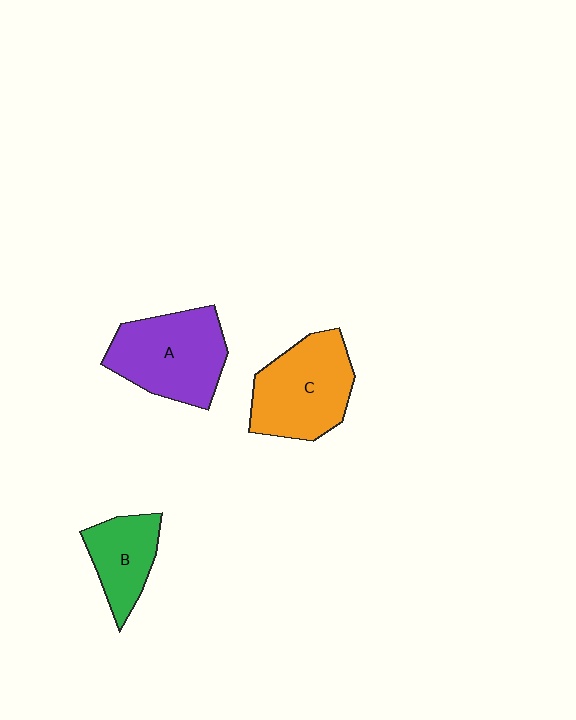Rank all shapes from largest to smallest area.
From largest to smallest: A (purple), C (orange), B (green).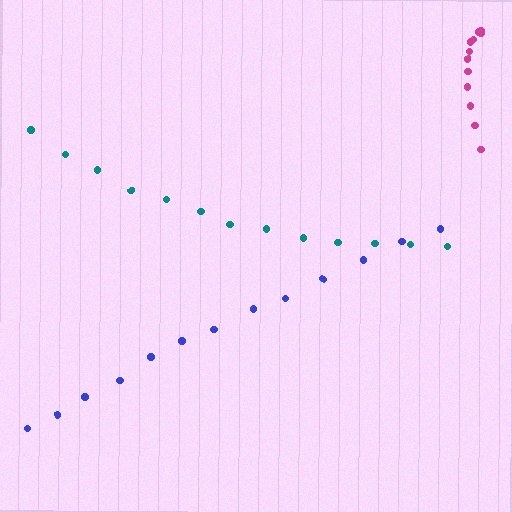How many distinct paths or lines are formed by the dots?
There are 3 distinct paths.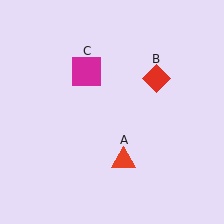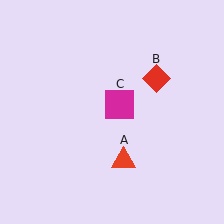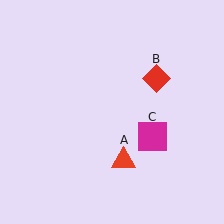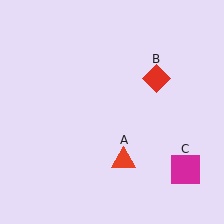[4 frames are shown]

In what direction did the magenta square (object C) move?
The magenta square (object C) moved down and to the right.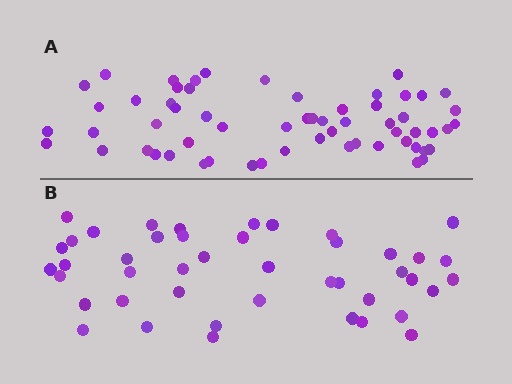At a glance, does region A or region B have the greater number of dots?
Region A (the top region) has more dots.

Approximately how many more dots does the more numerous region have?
Region A has approximately 15 more dots than region B.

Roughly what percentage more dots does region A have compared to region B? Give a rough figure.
About 35% more.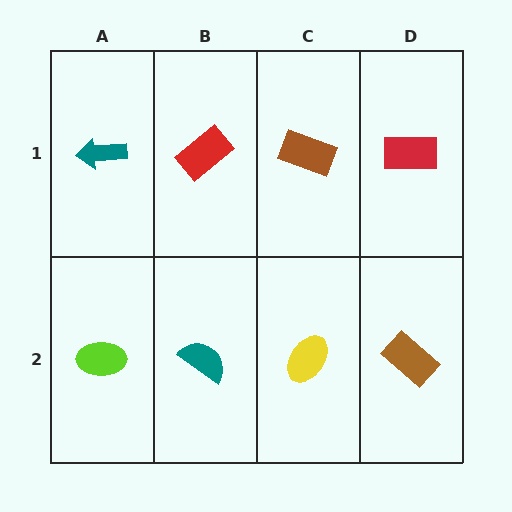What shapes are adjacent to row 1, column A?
A lime ellipse (row 2, column A), a red rectangle (row 1, column B).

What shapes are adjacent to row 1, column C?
A yellow ellipse (row 2, column C), a red rectangle (row 1, column B), a red rectangle (row 1, column D).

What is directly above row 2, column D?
A red rectangle.